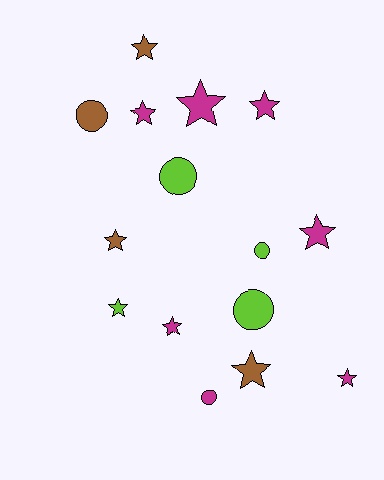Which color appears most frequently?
Magenta, with 7 objects.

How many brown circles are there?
There is 1 brown circle.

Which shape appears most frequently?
Star, with 10 objects.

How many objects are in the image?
There are 15 objects.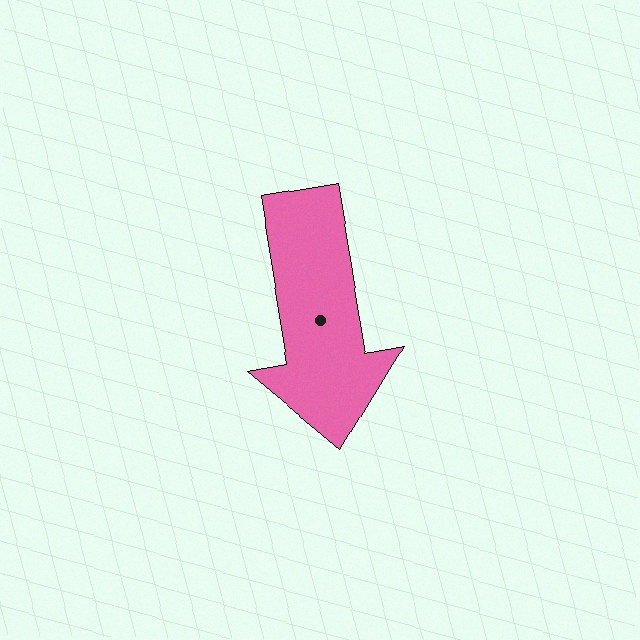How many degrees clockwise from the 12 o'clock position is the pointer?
Approximately 170 degrees.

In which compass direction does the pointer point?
South.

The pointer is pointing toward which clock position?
Roughly 6 o'clock.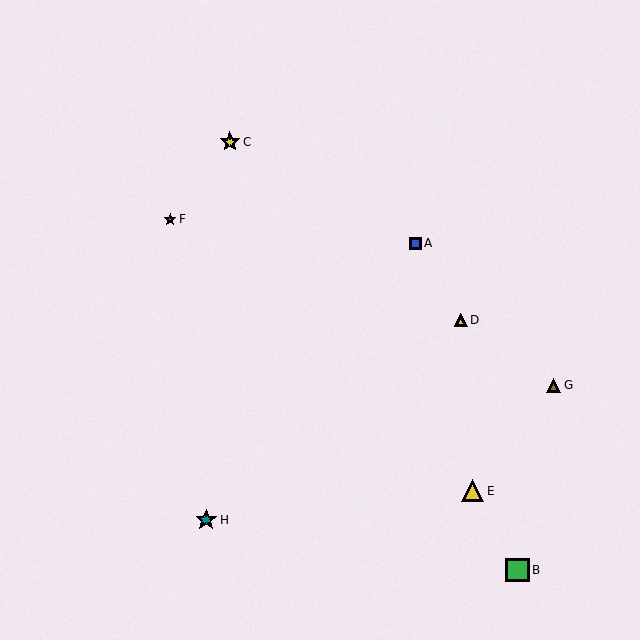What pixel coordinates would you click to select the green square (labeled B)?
Click at (517, 570) to select the green square B.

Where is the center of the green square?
The center of the green square is at (517, 570).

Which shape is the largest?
The green square (labeled B) is the largest.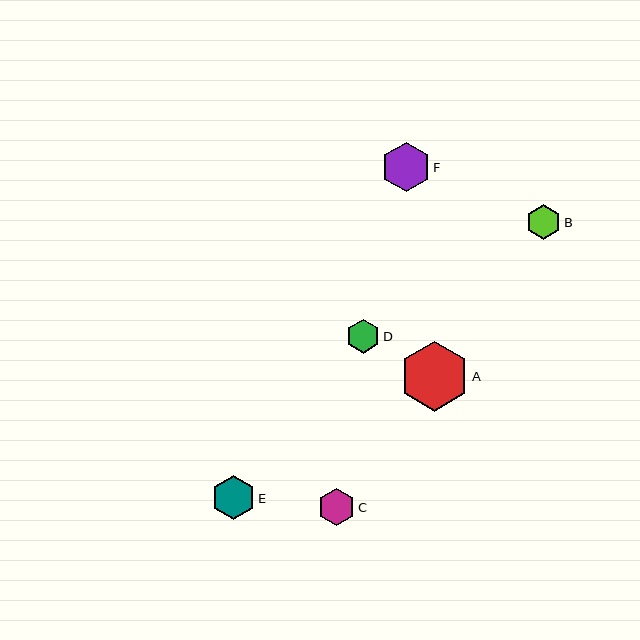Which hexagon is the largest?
Hexagon A is the largest with a size of approximately 70 pixels.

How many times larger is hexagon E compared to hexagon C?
Hexagon E is approximately 1.2 times the size of hexagon C.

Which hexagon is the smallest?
Hexagon D is the smallest with a size of approximately 34 pixels.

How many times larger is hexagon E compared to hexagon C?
Hexagon E is approximately 1.2 times the size of hexagon C.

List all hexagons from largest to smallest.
From largest to smallest: A, F, E, C, B, D.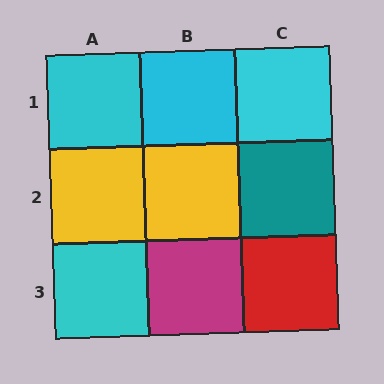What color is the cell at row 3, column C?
Red.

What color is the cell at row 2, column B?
Yellow.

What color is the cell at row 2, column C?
Teal.